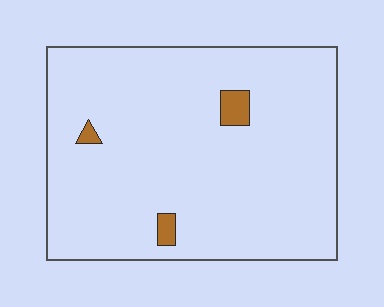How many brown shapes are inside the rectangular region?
3.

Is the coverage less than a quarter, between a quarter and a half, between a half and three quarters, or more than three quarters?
Less than a quarter.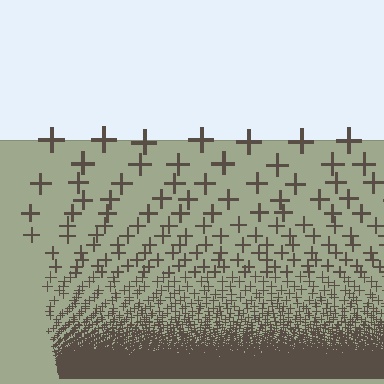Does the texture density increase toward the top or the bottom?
Density increases toward the bottom.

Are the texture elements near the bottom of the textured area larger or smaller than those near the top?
Smaller. The gradient is inverted — elements near the bottom are smaller and denser.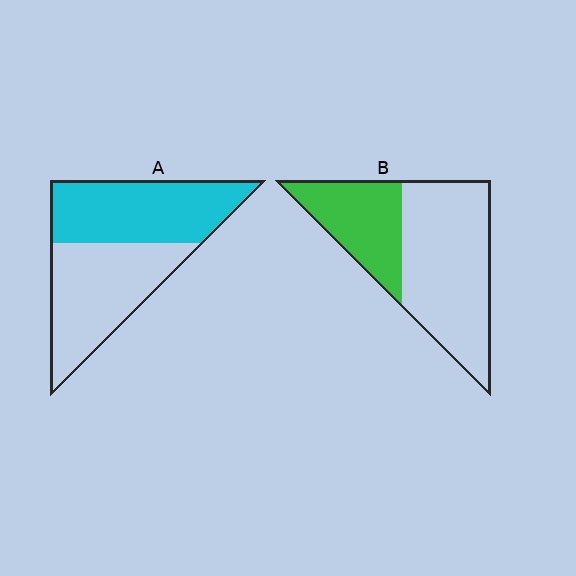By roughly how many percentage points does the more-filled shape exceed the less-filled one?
By roughly 15 percentage points (A over B).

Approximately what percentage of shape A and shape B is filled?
A is approximately 50% and B is approximately 35%.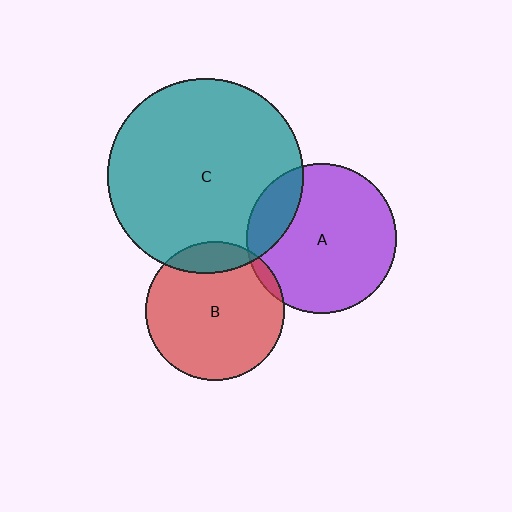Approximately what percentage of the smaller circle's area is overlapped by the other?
Approximately 15%.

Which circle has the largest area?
Circle C (teal).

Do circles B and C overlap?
Yes.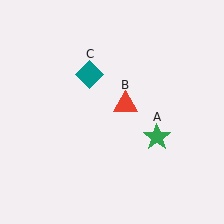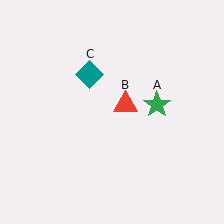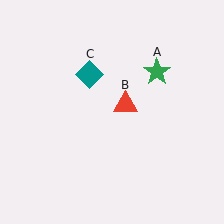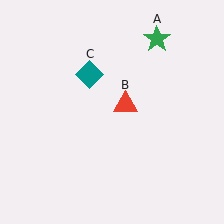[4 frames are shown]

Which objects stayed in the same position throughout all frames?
Red triangle (object B) and teal diamond (object C) remained stationary.